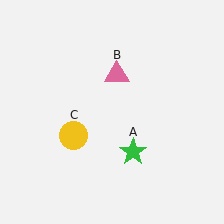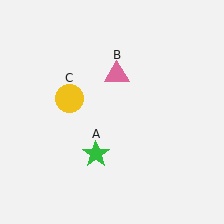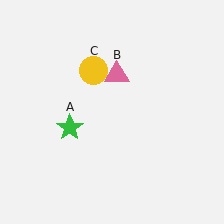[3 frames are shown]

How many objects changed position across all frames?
2 objects changed position: green star (object A), yellow circle (object C).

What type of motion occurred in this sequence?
The green star (object A), yellow circle (object C) rotated clockwise around the center of the scene.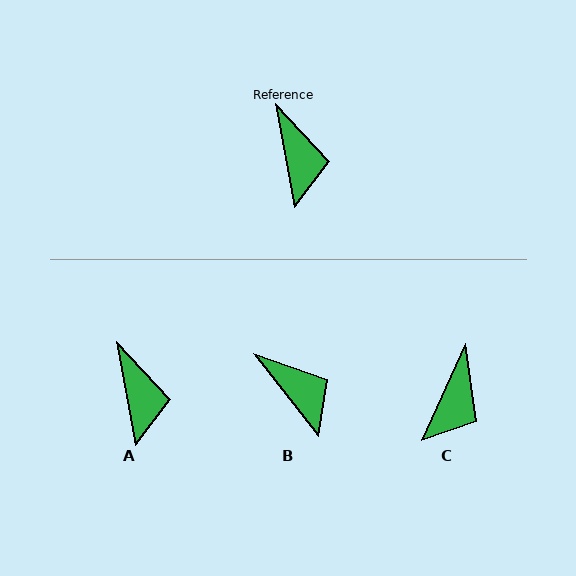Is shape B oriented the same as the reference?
No, it is off by about 28 degrees.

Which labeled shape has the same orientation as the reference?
A.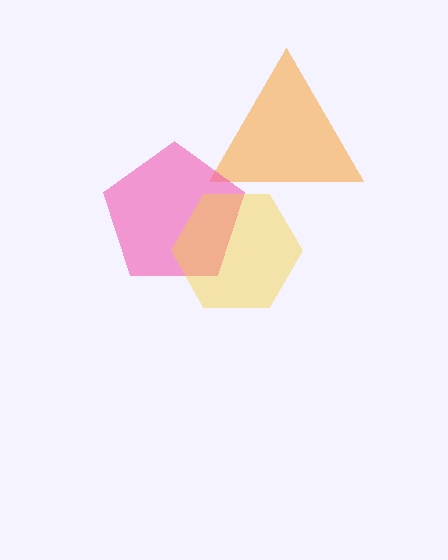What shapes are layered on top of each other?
The layered shapes are: an orange triangle, a pink pentagon, a yellow hexagon.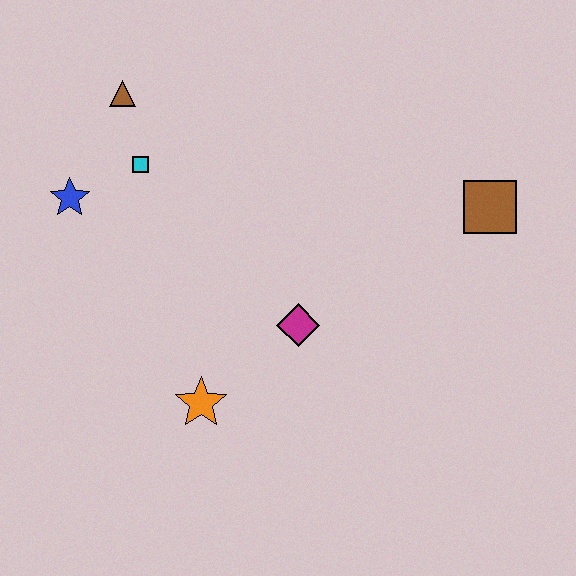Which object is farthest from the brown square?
The blue star is farthest from the brown square.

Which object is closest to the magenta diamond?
The orange star is closest to the magenta diamond.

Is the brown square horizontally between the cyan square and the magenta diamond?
No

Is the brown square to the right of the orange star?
Yes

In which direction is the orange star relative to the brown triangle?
The orange star is below the brown triangle.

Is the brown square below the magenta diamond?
No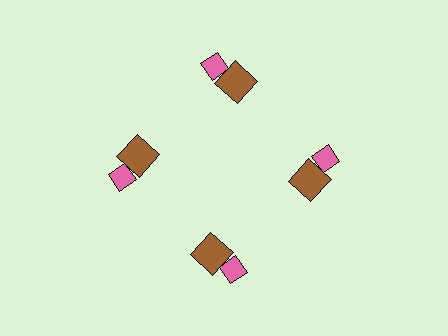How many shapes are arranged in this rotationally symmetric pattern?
There are 8 shapes, arranged in 4 groups of 2.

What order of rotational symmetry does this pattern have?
This pattern has 4-fold rotational symmetry.